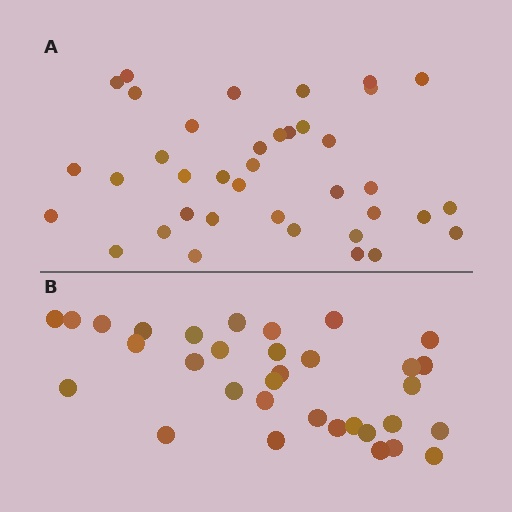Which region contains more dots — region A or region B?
Region A (the top region) has more dots.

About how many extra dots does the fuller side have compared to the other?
Region A has about 5 more dots than region B.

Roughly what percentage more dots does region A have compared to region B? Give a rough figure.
About 15% more.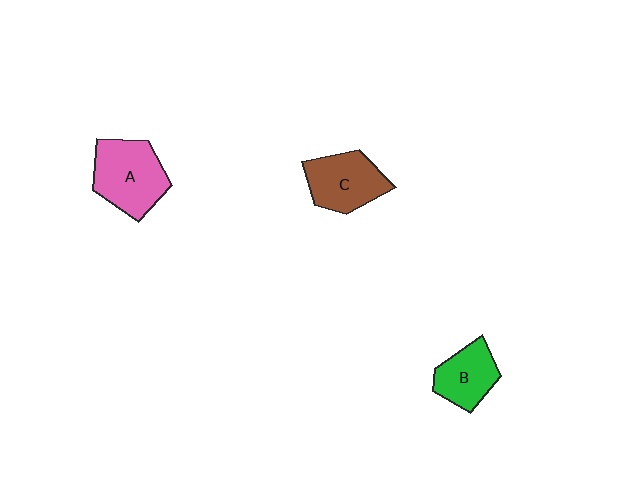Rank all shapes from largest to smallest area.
From largest to smallest: A (pink), C (brown), B (green).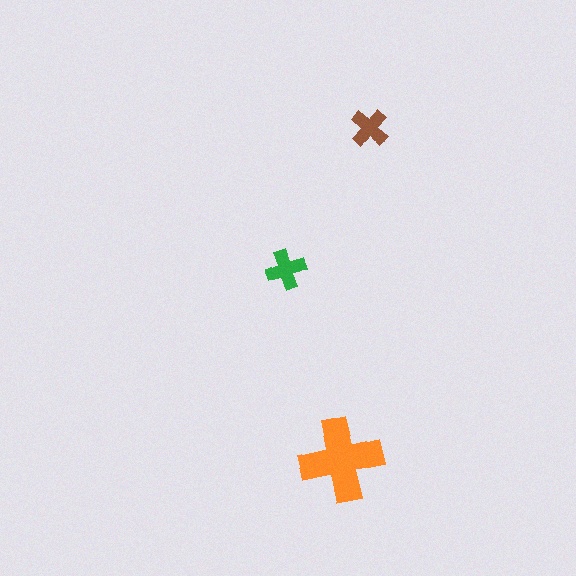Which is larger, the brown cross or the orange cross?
The orange one.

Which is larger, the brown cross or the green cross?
The green one.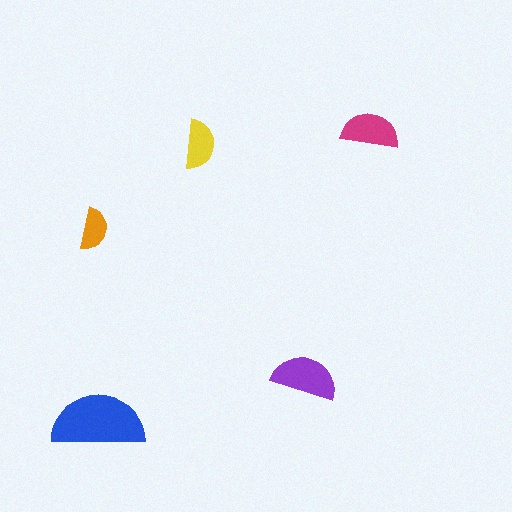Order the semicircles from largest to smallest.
the blue one, the purple one, the magenta one, the yellow one, the orange one.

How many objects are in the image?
There are 5 objects in the image.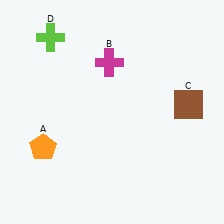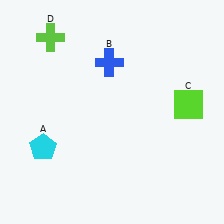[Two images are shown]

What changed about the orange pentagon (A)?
In Image 1, A is orange. In Image 2, it changed to cyan.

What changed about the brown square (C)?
In Image 1, C is brown. In Image 2, it changed to lime.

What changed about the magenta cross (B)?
In Image 1, B is magenta. In Image 2, it changed to blue.